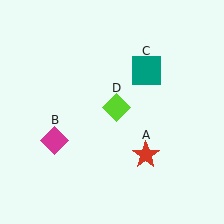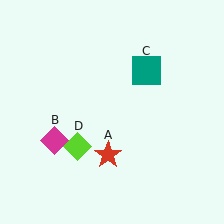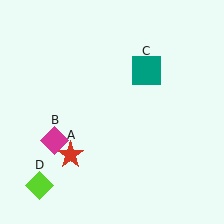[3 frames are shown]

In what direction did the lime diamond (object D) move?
The lime diamond (object D) moved down and to the left.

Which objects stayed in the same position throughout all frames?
Magenta diamond (object B) and teal square (object C) remained stationary.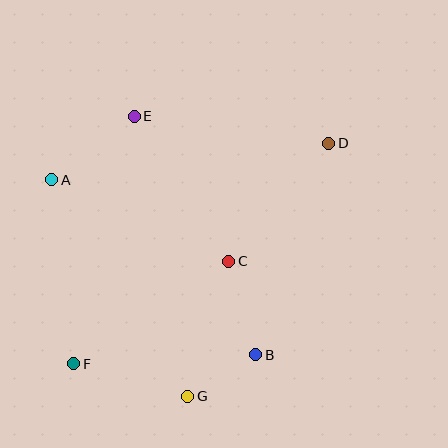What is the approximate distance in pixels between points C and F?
The distance between C and F is approximately 186 pixels.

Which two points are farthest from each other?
Points D and F are farthest from each other.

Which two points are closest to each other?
Points B and G are closest to each other.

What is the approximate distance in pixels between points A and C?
The distance between A and C is approximately 195 pixels.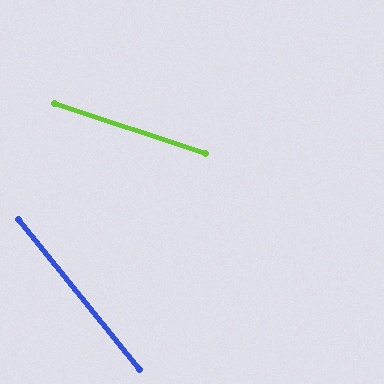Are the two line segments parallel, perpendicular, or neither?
Neither parallel nor perpendicular — they differ by about 33°.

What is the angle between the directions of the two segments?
Approximately 33 degrees.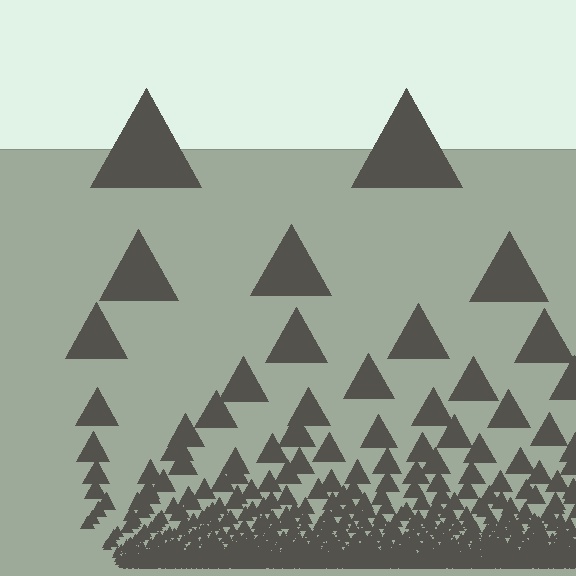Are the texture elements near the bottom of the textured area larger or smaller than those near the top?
Smaller. The gradient is inverted — elements near the bottom are smaller and denser.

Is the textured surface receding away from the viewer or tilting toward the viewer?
The surface appears to tilt toward the viewer. Texture elements get larger and sparser toward the top.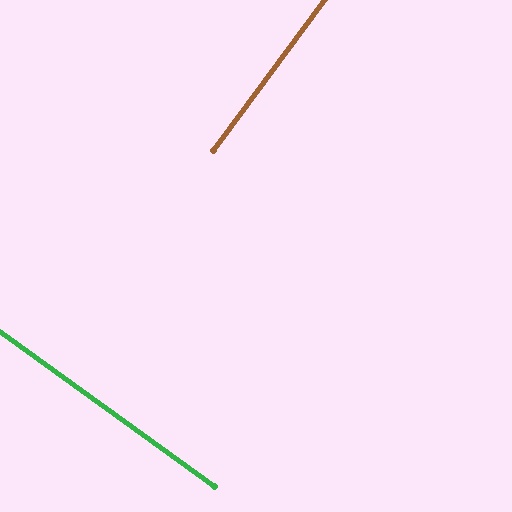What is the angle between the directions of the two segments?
Approximately 89 degrees.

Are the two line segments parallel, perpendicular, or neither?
Perpendicular — they meet at approximately 89°.